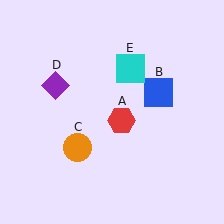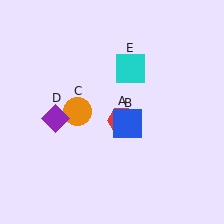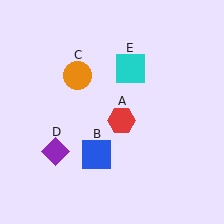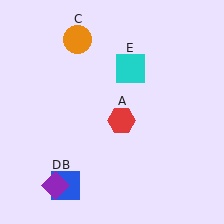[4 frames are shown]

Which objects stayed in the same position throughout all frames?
Red hexagon (object A) and cyan square (object E) remained stationary.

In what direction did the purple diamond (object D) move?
The purple diamond (object D) moved down.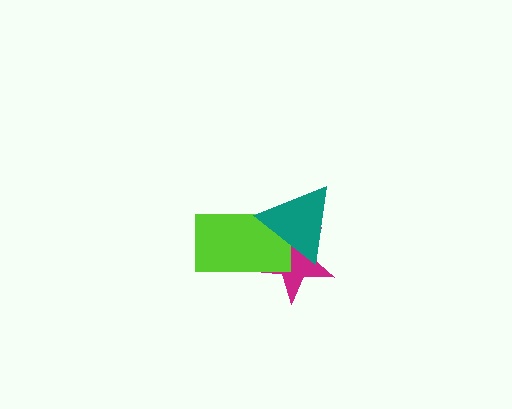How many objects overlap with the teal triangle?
2 objects overlap with the teal triangle.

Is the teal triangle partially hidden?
No, no other shape covers it.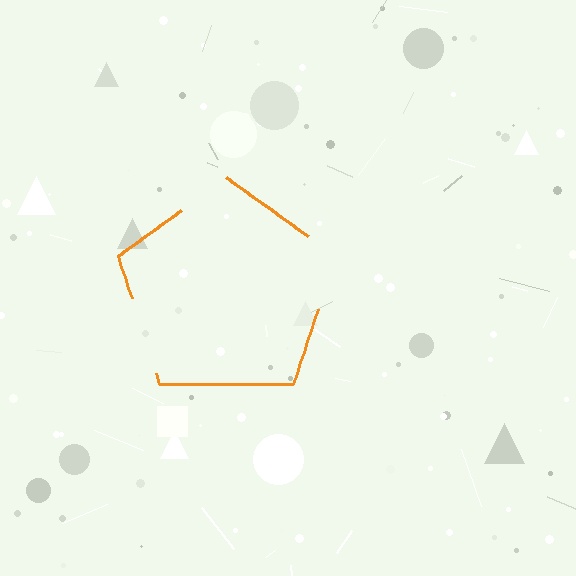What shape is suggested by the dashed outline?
The dashed outline suggests a pentagon.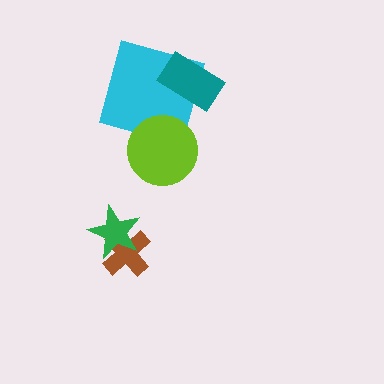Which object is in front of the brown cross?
The green star is in front of the brown cross.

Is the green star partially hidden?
No, no other shape covers it.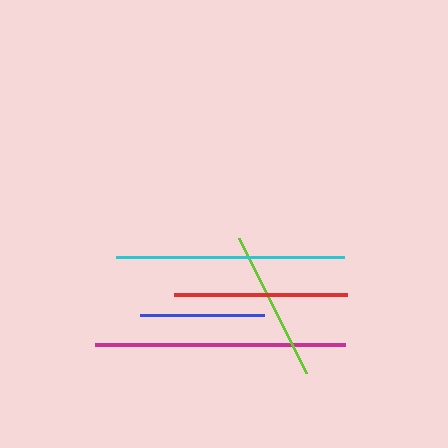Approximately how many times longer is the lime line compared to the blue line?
The lime line is approximately 1.2 times the length of the blue line.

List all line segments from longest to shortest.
From longest to shortest: magenta, cyan, red, lime, blue.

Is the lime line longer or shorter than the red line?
The red line is longer than the lime line.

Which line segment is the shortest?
The blue line is the shortest at approximately 124 pixels.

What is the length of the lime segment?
The lime segment is approximately 150 pixels long.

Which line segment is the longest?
The magenta line is the longest at approximately 250 pixels.